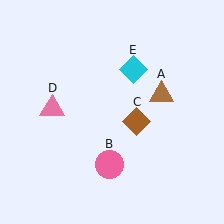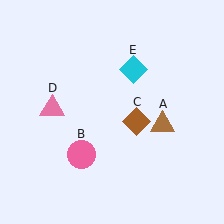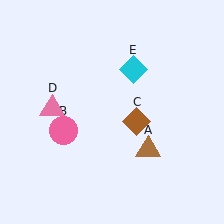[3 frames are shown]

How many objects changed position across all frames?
2 objects changed position: brown triangle (object A), pink circle (object B).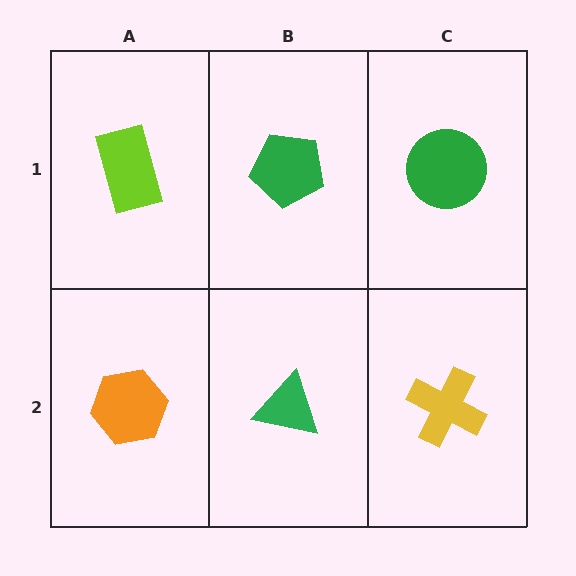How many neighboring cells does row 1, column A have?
2.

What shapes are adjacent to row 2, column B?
A green pentagon (row 1, column B), an orange hexagon (row 2, column A), a yellow cross (row 2, column C).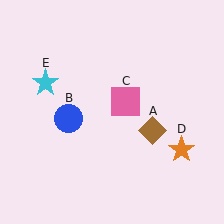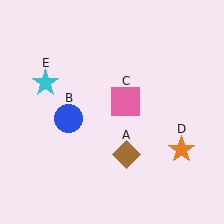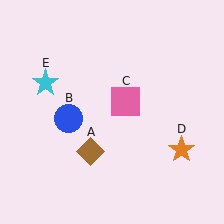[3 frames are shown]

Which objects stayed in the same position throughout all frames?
Blue circle (object B) and pink square (object C) and orange star (object D) and cyan star (object E) remained stationary.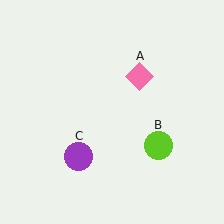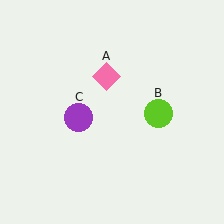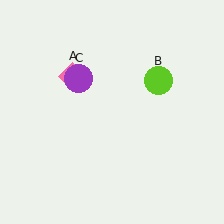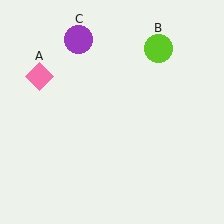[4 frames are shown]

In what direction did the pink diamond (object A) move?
The pink diamond (object A) moved left.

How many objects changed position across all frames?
3 objects changed position: pink diamond (object A), lime circle (object B), purple circle (object C).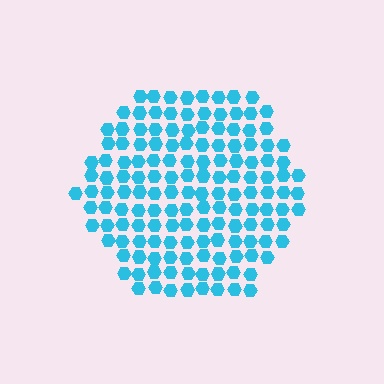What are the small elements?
The small elements are hexagons.